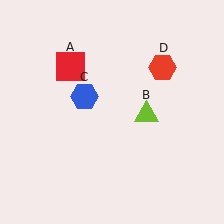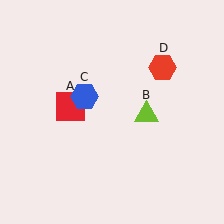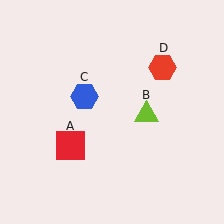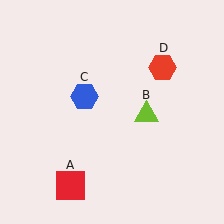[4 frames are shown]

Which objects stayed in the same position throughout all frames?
Lime triangle (object B) and blue hexagon (object C) and red hexagon (object D) remained stationary.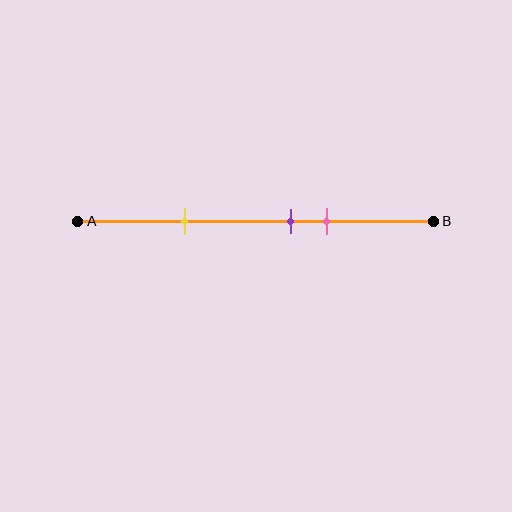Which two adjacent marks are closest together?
The purple and pink marks are the closest adjacent pair.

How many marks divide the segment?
There are 3 marks dividing the segment.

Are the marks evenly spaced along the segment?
No, the marks are not evenly spaced.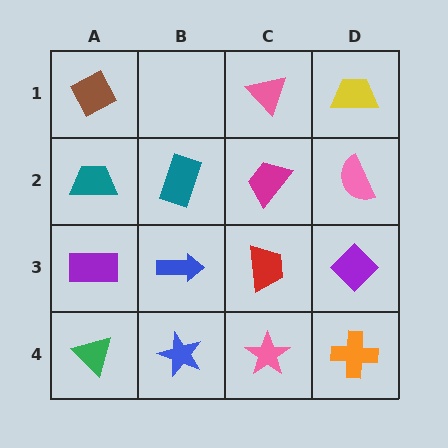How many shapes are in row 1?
3 shapes.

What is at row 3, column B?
A blue arrow.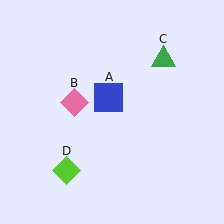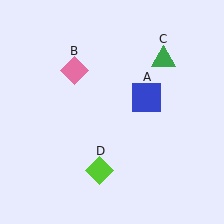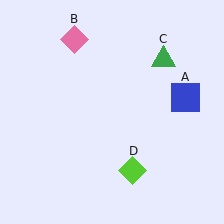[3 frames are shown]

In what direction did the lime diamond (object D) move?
The lime diamond (object D) moved right.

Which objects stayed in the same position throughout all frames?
Green triangle (object C) remained stationary.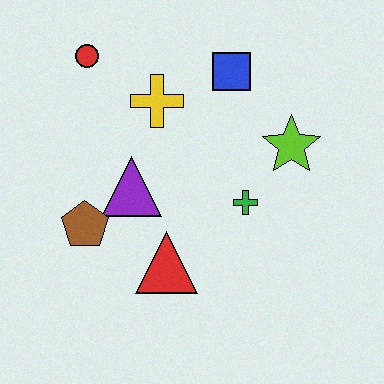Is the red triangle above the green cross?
No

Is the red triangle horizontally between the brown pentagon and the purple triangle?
No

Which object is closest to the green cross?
The lime star is closest to the green cross.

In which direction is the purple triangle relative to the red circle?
The purple triangle is below the red circle.